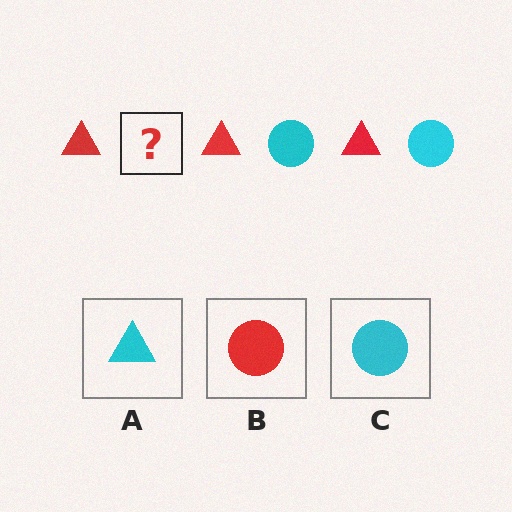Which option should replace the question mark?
Option C.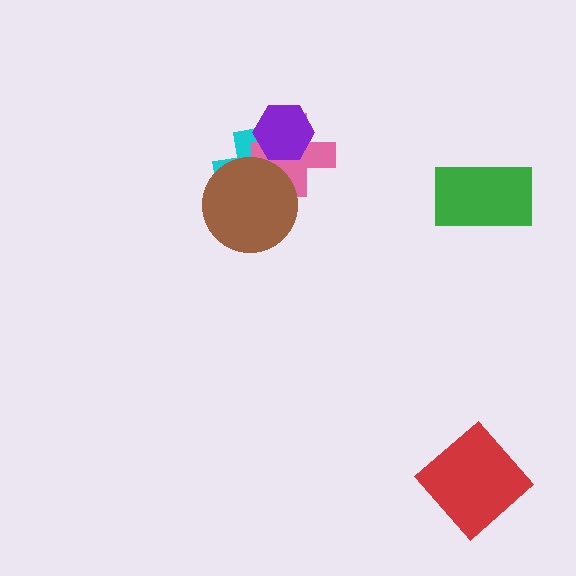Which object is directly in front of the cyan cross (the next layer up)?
The pink cross is directly in front of the cyan cross.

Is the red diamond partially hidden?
No, no other shape covers it.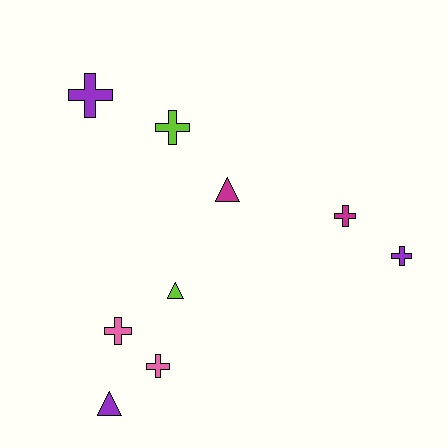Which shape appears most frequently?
Cross, with 6 objects.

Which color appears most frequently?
Purple, with 3 objects.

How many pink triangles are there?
There are no pink triangles.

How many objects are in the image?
There are 9 objects.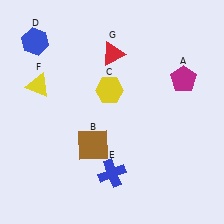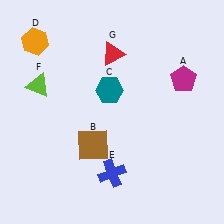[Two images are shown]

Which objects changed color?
C changed from yellow to teal. D changed from blue to orange. F changed from yellow to lime.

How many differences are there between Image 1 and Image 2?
There are 3 differences between the two images.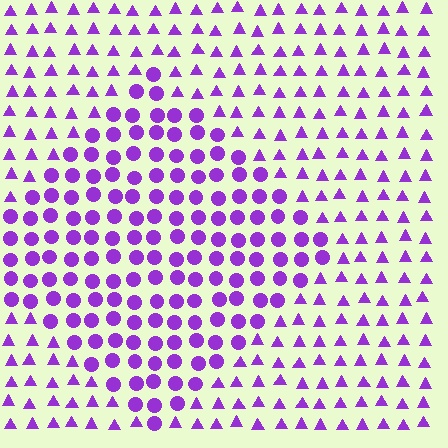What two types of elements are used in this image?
The image uses circles inside the diamond region and triangles outside it.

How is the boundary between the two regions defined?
The boundary is defined by a change in element shape: circles inside vs. triangles outside. All elements share the same color and spacing.